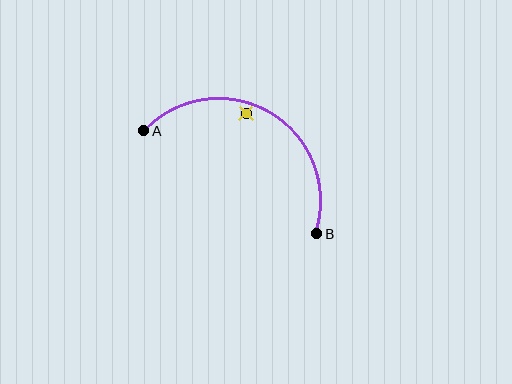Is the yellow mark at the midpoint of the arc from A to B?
No — the yellow mark does not lie on the arc at all. It sits slightly inside the curve.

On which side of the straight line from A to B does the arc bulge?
The arc bulges above the straight line connecting A and B.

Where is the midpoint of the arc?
The arc midpoint is the point on the curve farthest from the straight line joining A and B. It sits above that line.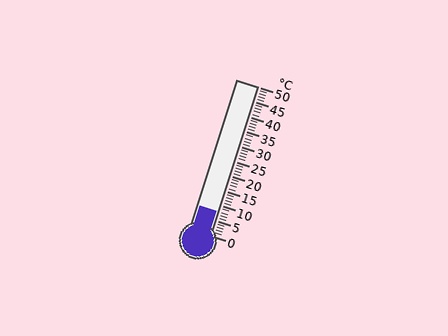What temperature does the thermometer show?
The thermometer shows approximately 8°C.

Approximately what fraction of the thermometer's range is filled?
The thermometer is filled to approximately 15% of its range.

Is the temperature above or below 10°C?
The temperature is below 10°C.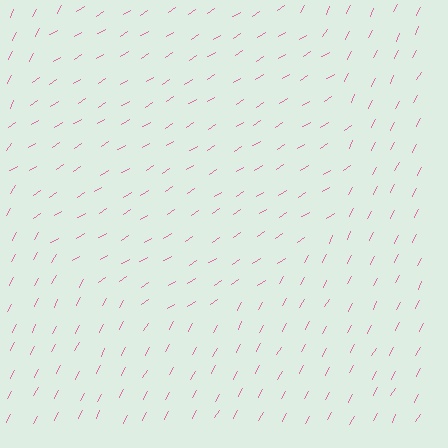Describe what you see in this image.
The image is filled with small pink line segments. A circle region in the image has lines oriented differently from the surrounding lines, creating a visible texture boundary.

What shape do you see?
I see a circle.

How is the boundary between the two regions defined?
The boundary is defined purely by a change in line orientation (approximately 30 degrees difference). All lines are the same color and thickness.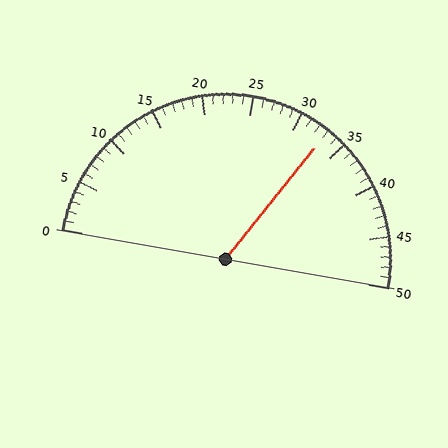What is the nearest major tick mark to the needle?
The nearest major tick mark is 35.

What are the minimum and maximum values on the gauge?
The gauge ranges from 0 to 50.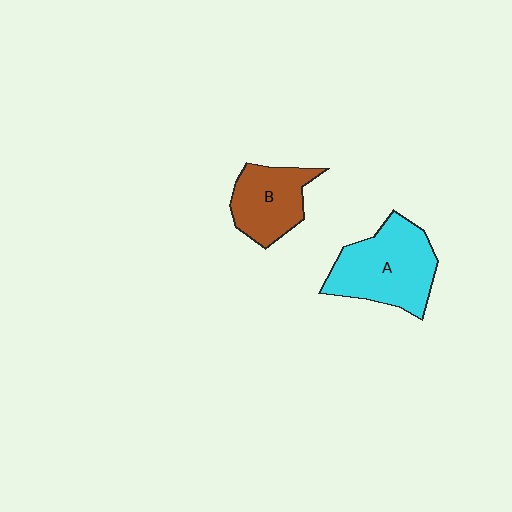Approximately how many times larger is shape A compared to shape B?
Approximately 1.4 times.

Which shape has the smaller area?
Shape B (brown).